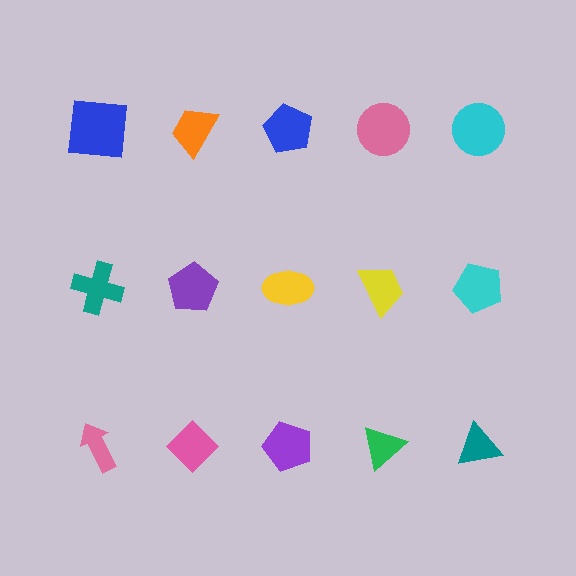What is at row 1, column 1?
A blue square.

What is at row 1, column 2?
An orange trapezoid.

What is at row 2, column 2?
A purple pentagon.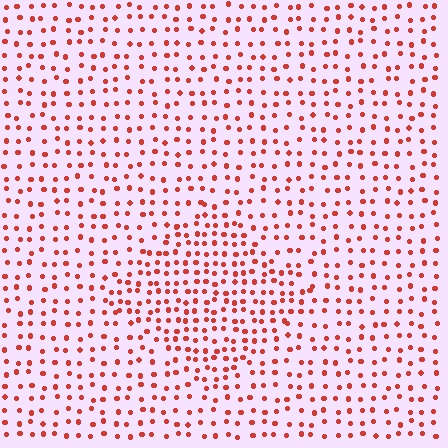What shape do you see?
I see a diamond.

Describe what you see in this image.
The image contains small red elements arranged at two different densities. A diamond-shaped region is visible where the elements are more densely packed than the surrounding area.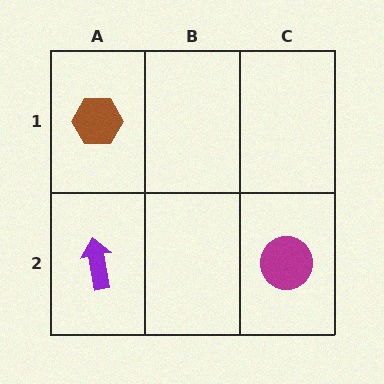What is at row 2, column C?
A magenta circle.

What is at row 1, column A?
A brown hexagon.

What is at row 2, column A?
A purple arrow.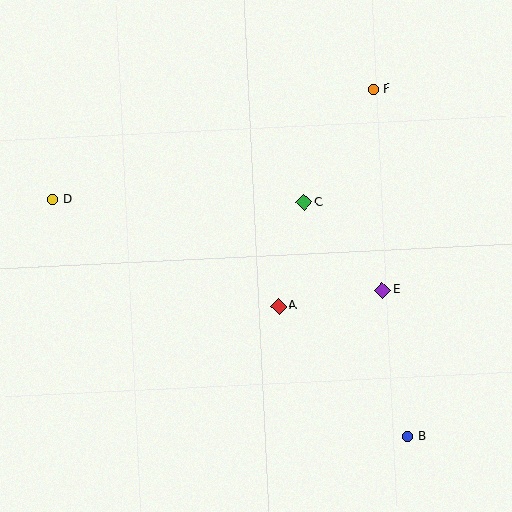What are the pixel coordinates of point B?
Point B is at (407, 437).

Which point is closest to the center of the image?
Point A at (279, 306) is closest to the center.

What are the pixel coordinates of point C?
Point C is at (304, 202).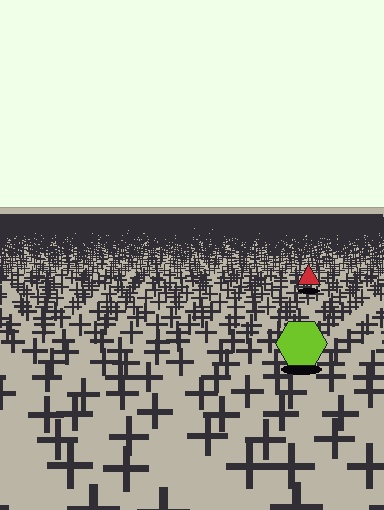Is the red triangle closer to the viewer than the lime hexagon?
No. The lime hexagon is closer — you can tell from the texture gradient: the ground texture is coarser near it.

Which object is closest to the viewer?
The lime hexagon is closest. The texture marks near it are larger and more spread out.